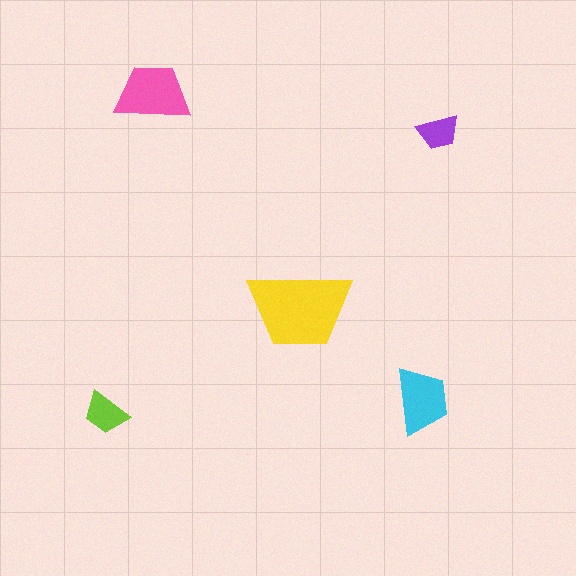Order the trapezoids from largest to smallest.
the yellow one, the pink one, the cyan one, the lime one, the purple one.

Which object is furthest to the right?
The purple trapezoid is rightmost.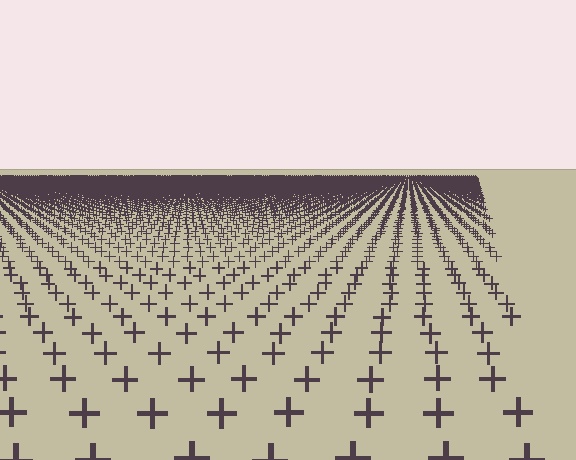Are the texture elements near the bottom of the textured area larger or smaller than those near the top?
Larger. Near the bottom, elements are closer to the viewer and appear at a bigger on-screen size.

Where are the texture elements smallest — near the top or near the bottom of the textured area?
Near the top.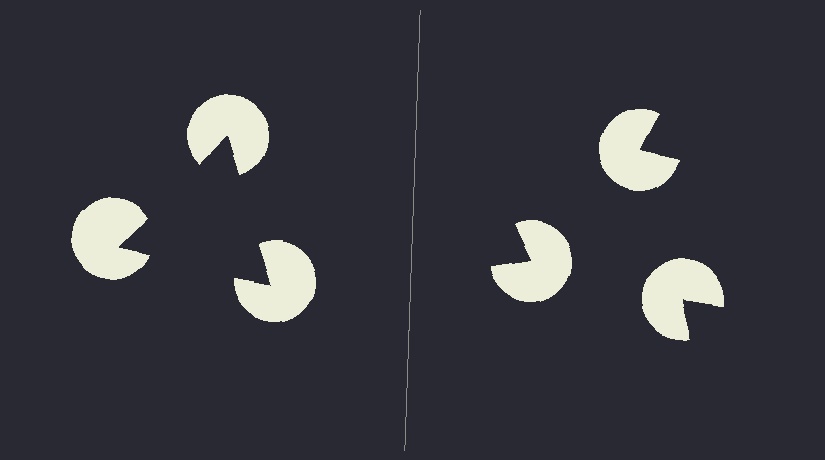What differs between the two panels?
The pac-man discs are positioned identically on both sides; only the wedge orientations differ. On the left they align to a triangle; on the right they are misaligned.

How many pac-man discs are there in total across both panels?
6 — 3 on each side.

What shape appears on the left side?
An illusory triangle.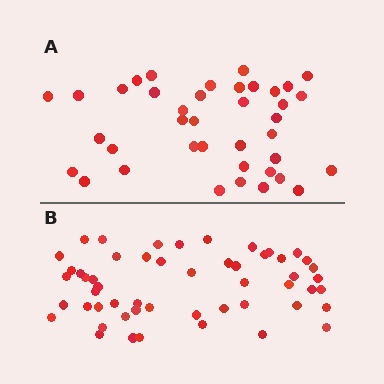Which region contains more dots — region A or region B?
Region B (the bottom region) has more dots.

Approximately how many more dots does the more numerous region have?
Region B has approximately 15 more dots than region A.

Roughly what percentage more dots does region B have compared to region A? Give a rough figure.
About 35% more.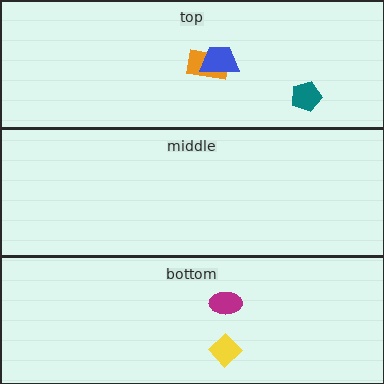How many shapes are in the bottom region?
2.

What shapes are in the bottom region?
The yellow diamond, the magenta ellipse.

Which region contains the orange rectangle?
The top region.